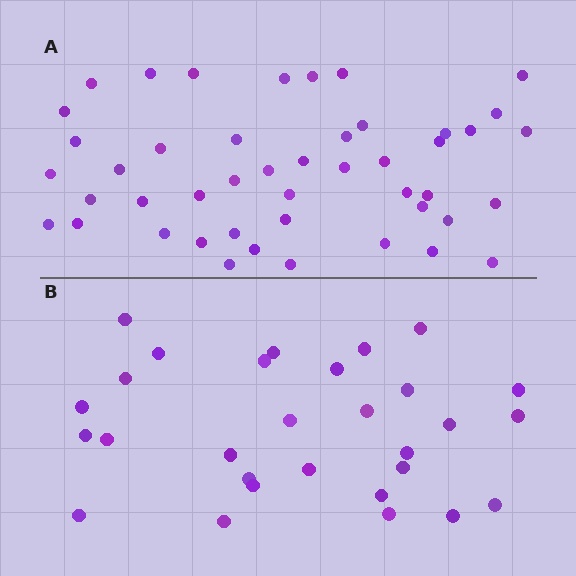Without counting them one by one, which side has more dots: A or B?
Region A (the top region) has more dots.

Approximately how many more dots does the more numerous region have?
Region A has approximately 15 more dots than region B.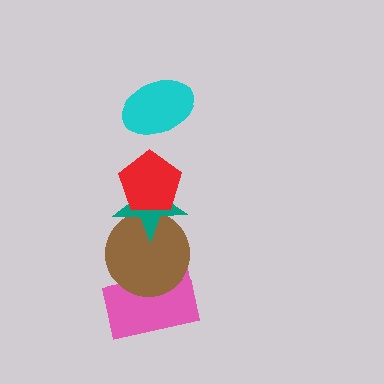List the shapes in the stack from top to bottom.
From top to bottom: the cyan ellipse, the red pentagon, the teal star, the brown circle, the pink rectangle.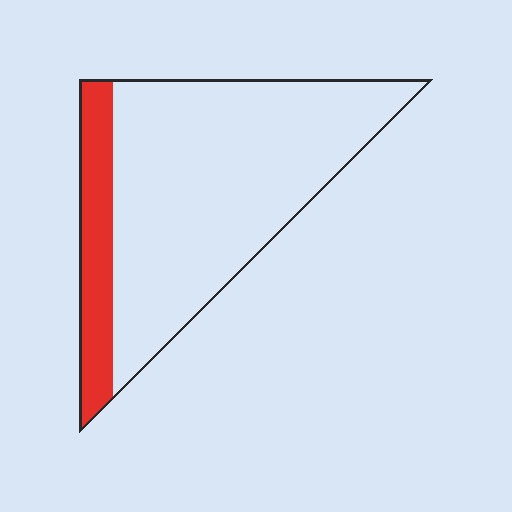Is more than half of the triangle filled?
No.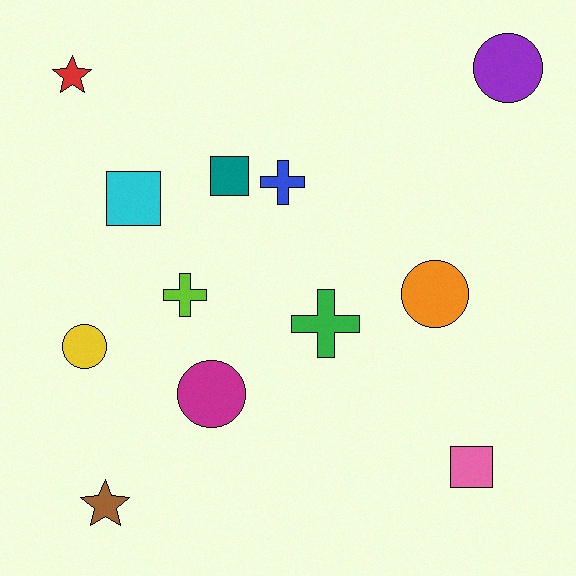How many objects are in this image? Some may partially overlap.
There are 12 objects.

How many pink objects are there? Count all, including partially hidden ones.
There is 1 pink object.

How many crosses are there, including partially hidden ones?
There are 3 crosses.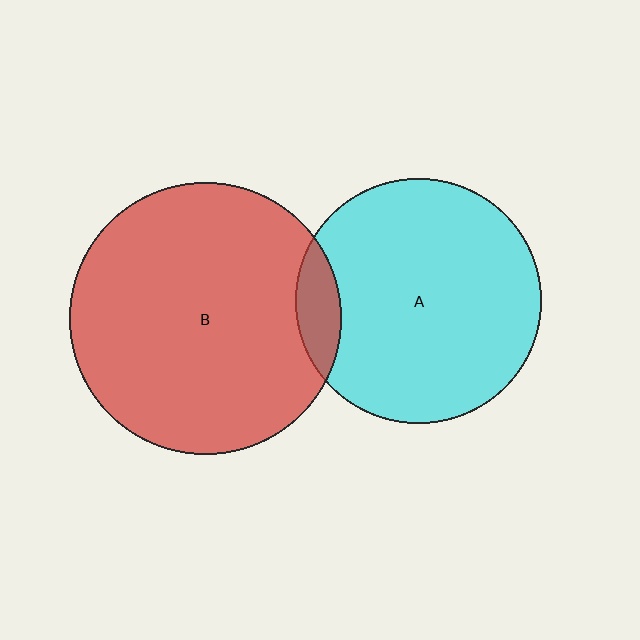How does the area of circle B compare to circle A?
Approximately 1.2 times.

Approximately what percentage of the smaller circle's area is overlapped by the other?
Approximately 10%.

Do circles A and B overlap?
Yes.